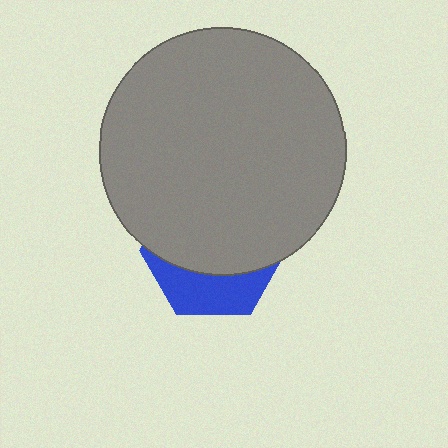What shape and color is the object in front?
The object in front is a gray circle.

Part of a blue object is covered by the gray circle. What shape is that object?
It is a hexagon.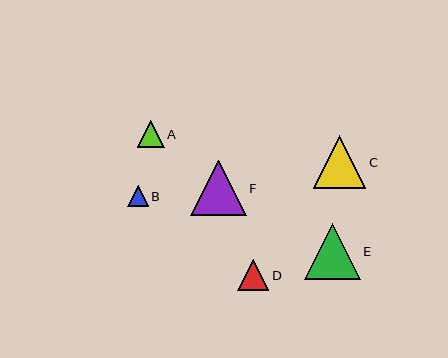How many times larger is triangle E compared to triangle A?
Triangle E is approximately 2.1 times the size of triangle A.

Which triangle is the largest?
Triangle F is the largest with a size of approximately 56 pixels.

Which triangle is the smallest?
Triangle B is the smallest with a size of approximately 21 pixels.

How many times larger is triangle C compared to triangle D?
Triangle C is approximately 1.7 times the size of triangle D.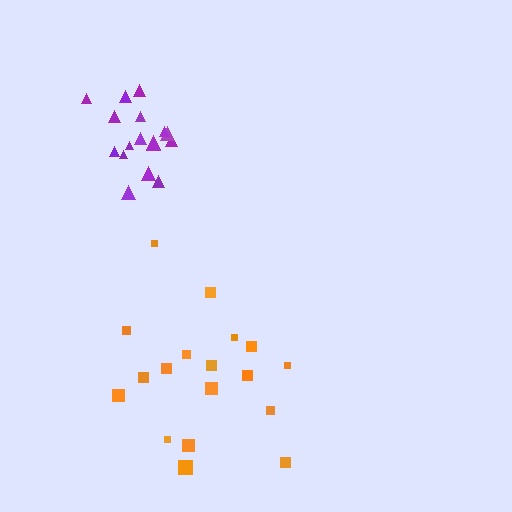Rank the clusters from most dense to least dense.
purple, orange.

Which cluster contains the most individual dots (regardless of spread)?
Orange (18).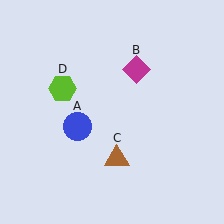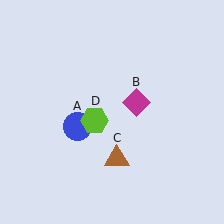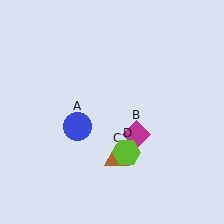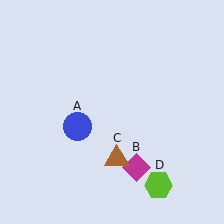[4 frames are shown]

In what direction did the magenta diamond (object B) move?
The magenta diamond (object B) moved down.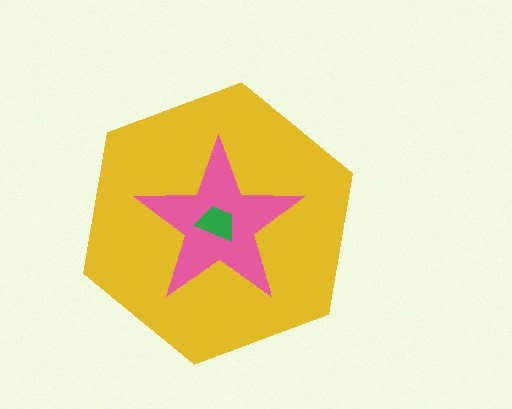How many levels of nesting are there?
3.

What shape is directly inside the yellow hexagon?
The pink star.